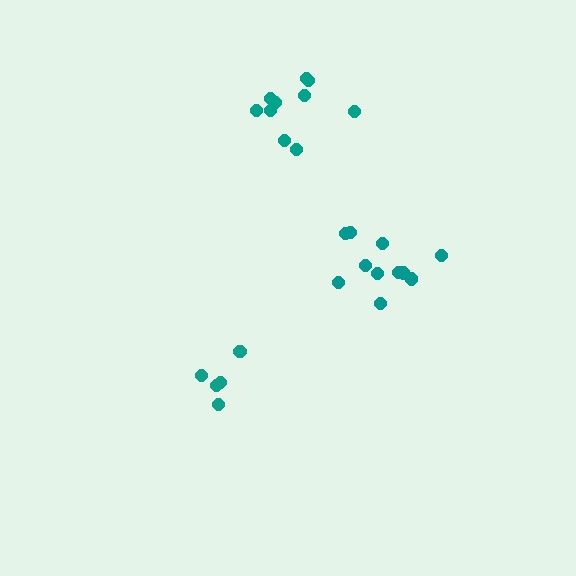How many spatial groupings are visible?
There are 3 spatial groupings.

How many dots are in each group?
Group 1: 10 dots, Group 2: 5 dots, Group 3: 11 dots (26 total).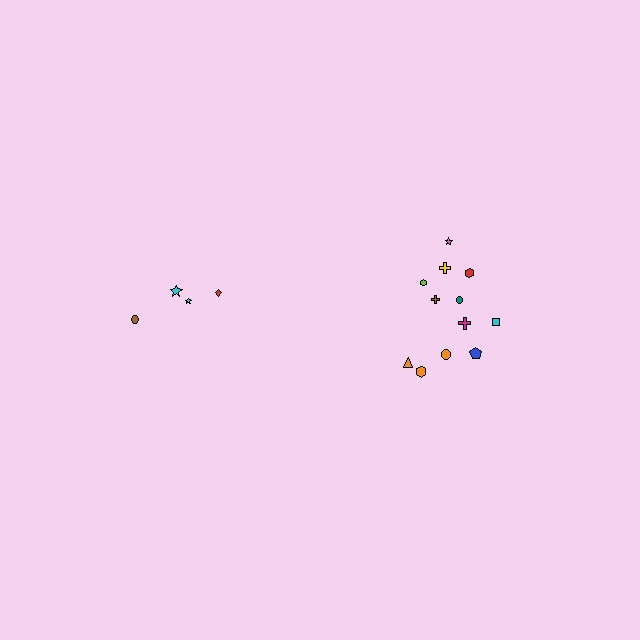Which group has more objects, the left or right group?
The right group.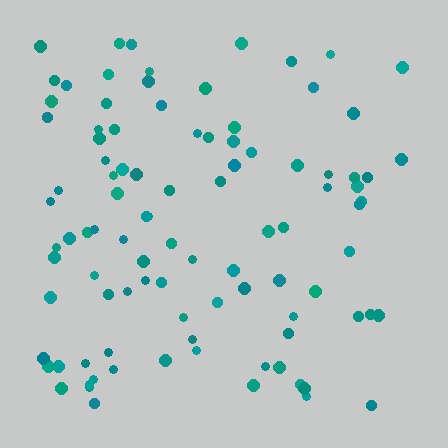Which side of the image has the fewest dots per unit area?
The right.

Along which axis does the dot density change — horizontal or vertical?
Horizontal.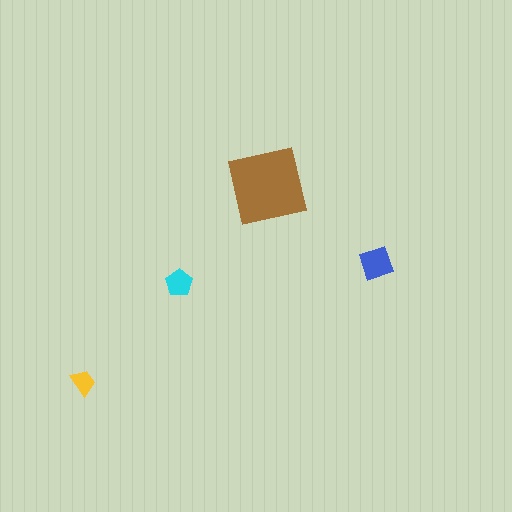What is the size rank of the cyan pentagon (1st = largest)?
3rd.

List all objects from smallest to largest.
The yellow trapezoid, the cyan pentagon, the blue diamond, the brown square.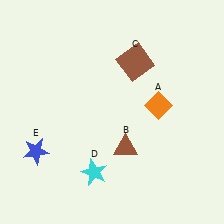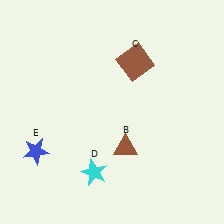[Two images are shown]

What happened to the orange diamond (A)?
The orange diamond (A) was removed in Image 2. It was in the top-right area of Image 1.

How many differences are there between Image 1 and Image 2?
There is 1 difference between the two images.